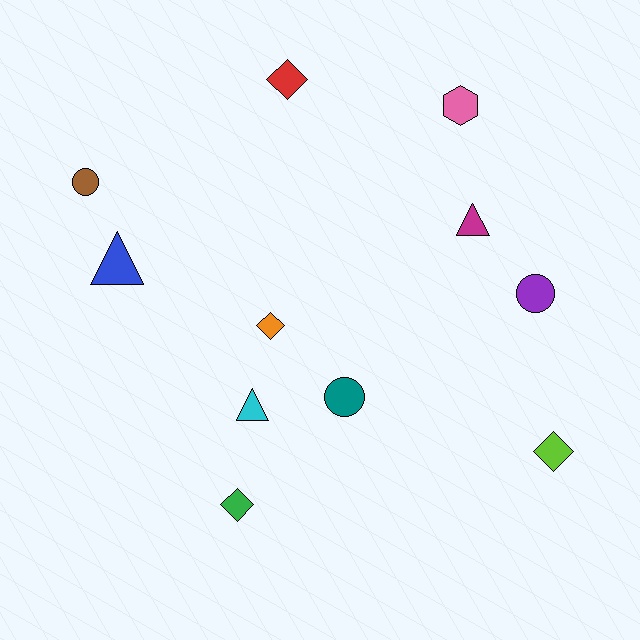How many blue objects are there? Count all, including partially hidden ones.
There is 1 blue object.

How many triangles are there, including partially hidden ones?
There are 3 triangles.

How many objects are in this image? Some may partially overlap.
There are 11 objects.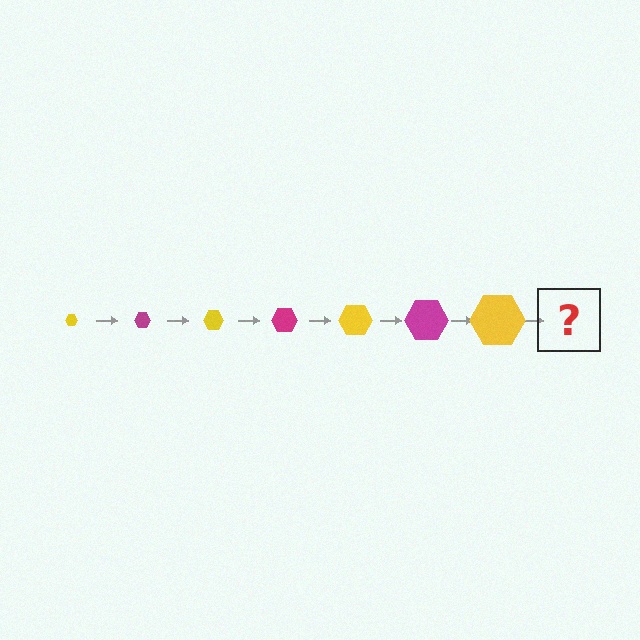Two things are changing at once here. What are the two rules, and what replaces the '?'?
The two rules are that the hexagon grows larger each step and the color cycles through yellow and magenta. The '?' should be a magenta hexagon, larger than the previous one.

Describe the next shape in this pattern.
It should be a magenta hexagon, larger than the previous one.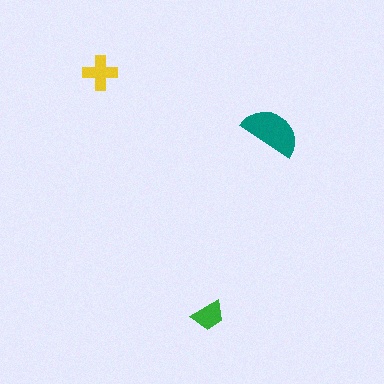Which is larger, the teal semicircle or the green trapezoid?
The teal semicircle.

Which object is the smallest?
The green trapezoid.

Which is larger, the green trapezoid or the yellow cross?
The yellow cross.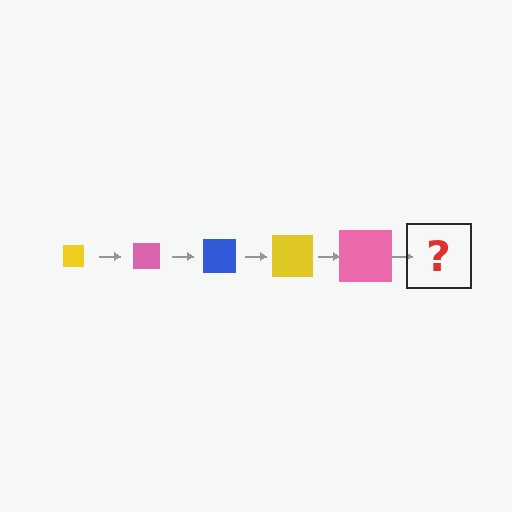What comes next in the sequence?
The next element should be a blue square, larger than the previous one.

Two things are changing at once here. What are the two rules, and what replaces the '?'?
The two rules are that the square grows larger each step and the color cycles through yellow, pink, and blue. The '?' should be a blue square, larger than the previous one.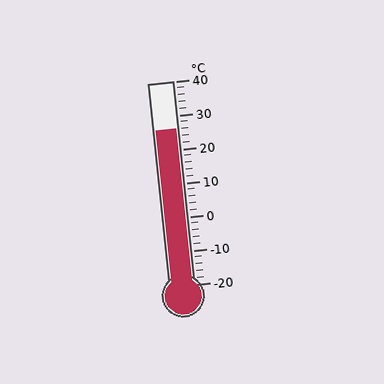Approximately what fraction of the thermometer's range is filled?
The thermometer is filled to approximately 75% of its range.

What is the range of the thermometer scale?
The thermometer scale ranges from -20°C to 40°C.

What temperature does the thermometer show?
The thermometer shows approximately 26°C.